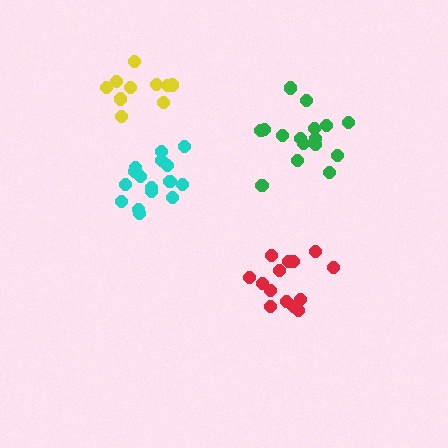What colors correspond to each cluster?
The clusters are colored: red, green, cyan, yellow.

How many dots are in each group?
Group 1: 14 dots, Group 2: 16 dots, Group 3: 16 dots, Group 4: 10 dots (56 total).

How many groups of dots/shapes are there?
There are 4 groups.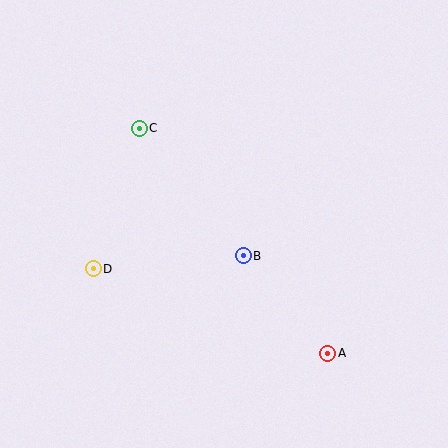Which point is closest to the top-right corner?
Point B is closest to the top-right corner.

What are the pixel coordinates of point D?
Point D is at (93, 269).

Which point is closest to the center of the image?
Point B at (243, 256) is closest to the center.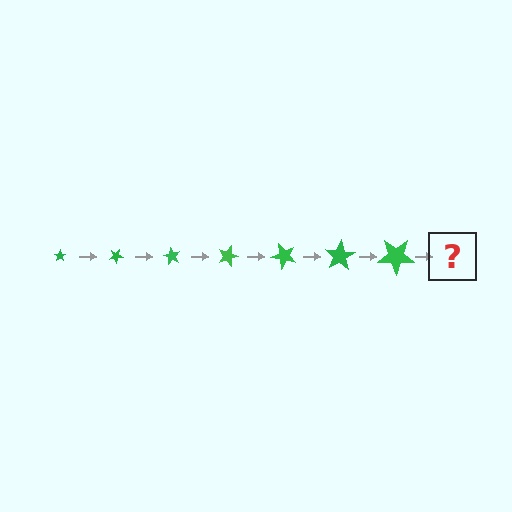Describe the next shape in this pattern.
It should be a star, larger than the previous one and rotated 210 degrees from the start.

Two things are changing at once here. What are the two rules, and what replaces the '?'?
The two rules are that the star grows larger each step and it rotates 30 degrees each step. The '?' should be a star, larger than the previous one and rotated 210 degrees from the start.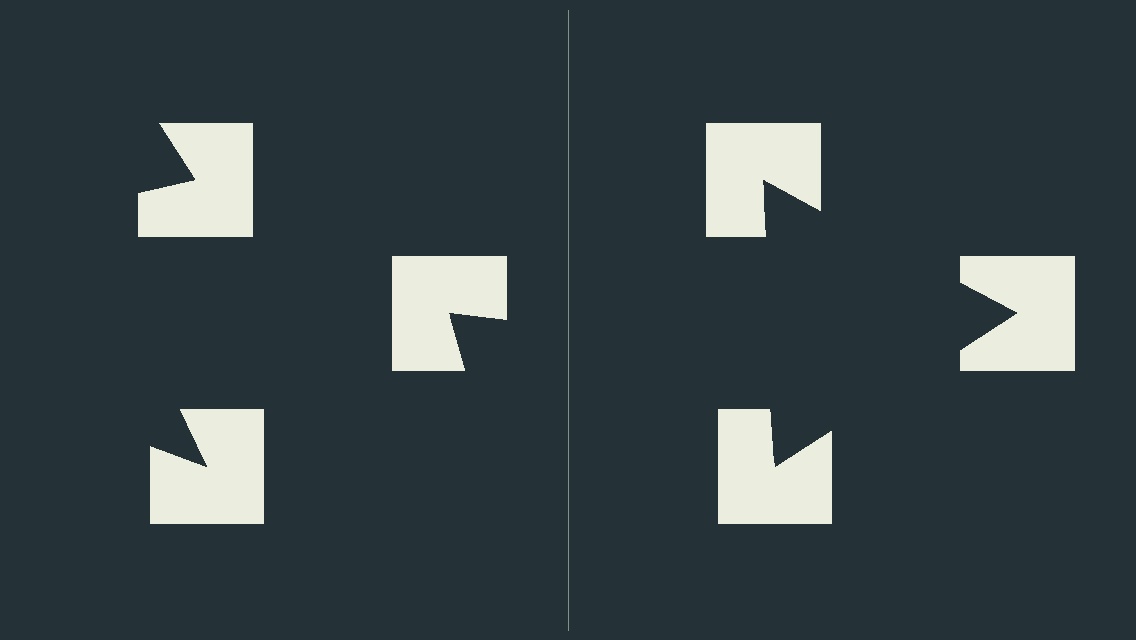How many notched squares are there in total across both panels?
6 — 3 on each side.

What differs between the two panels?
The notched squares are positioned identically on both sides; only the wedge orientations differ. On the right they align to a triangle; on the left they are misaligned.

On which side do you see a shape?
An illusory triangle appears on the right side. On the left side the wedge cuts are rotated, so no coherent shape forms.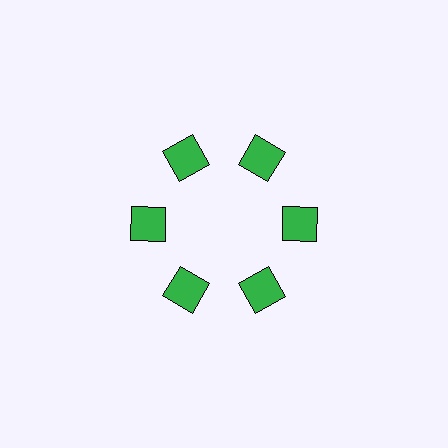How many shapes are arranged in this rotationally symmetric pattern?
There are 6 shapes, arranged in 6 groups of 1.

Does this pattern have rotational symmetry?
Yes, this pattern has 6-fold rotational symmetry. It looks the same after rotating 60 degrees around the center.